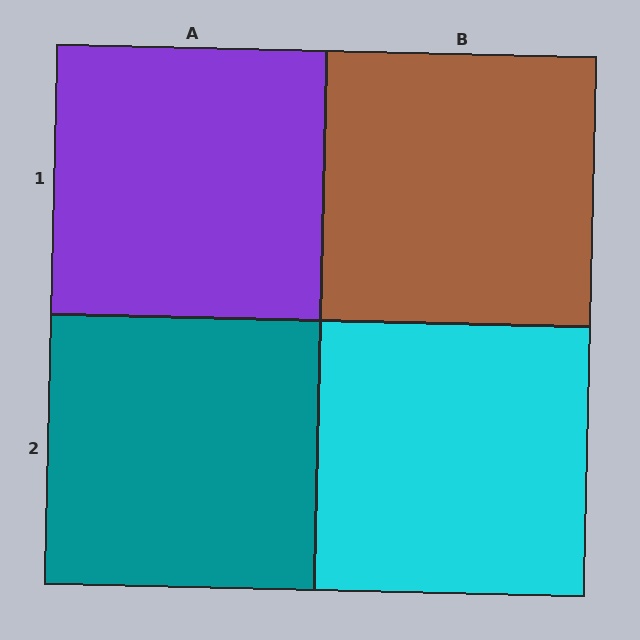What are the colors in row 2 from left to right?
Teal, cyan.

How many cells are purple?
1 cell is purple.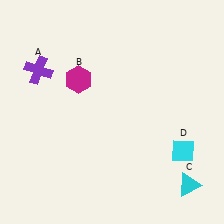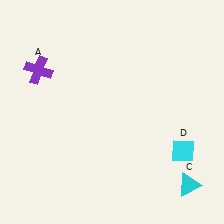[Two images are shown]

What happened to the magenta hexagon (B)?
The magenta hexagon (B) was removed in Image 2. It was in the top-left area of Image 1.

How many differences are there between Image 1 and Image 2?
There is 1 difference between the two images.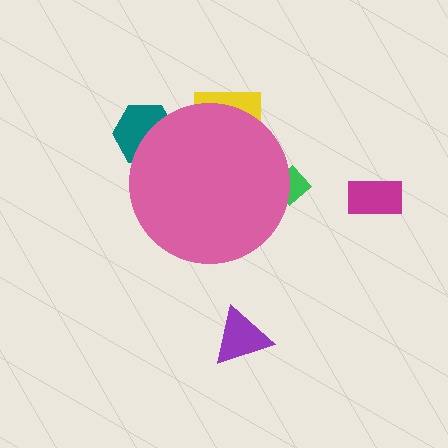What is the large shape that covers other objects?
A pink circle.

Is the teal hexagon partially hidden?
Yes, the teal hexagon is partially hidden behind the pink circle.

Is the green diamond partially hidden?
Yes, the green diamond is partially hidden behind the pink circle.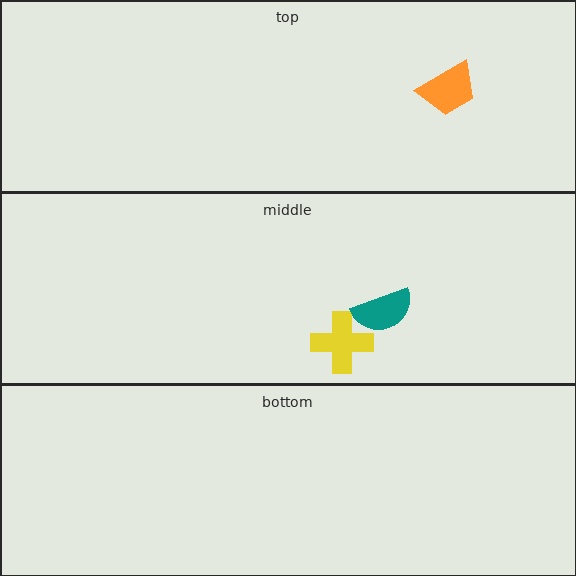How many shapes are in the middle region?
2.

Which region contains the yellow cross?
The middle region.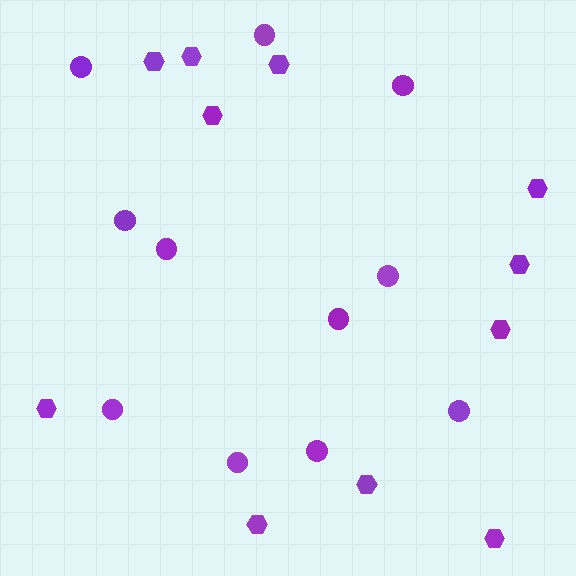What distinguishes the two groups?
There are 2 groups: one group of hexagons (11) and one group of circles (11).